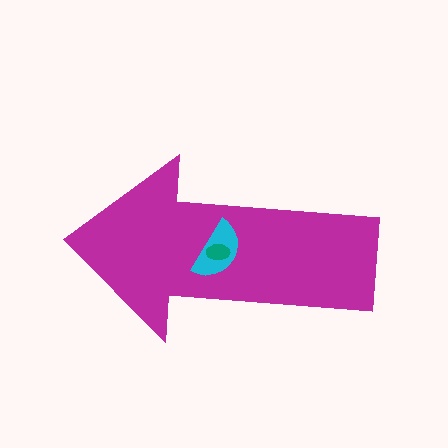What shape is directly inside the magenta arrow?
The cyan semicircle.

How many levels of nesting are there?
3.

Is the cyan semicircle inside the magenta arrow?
Yes.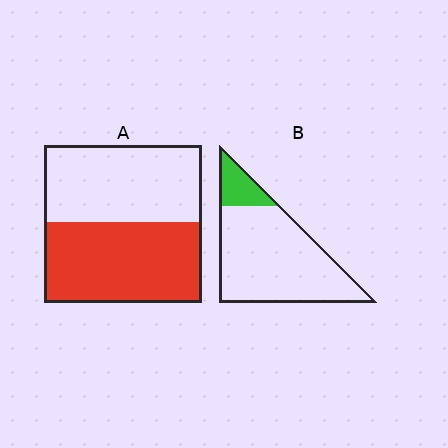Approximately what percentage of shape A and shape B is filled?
A is approximately 50% and B is approximately 15%.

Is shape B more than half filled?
No.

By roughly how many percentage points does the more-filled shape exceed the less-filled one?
By roughly 35 percentage points (A over B).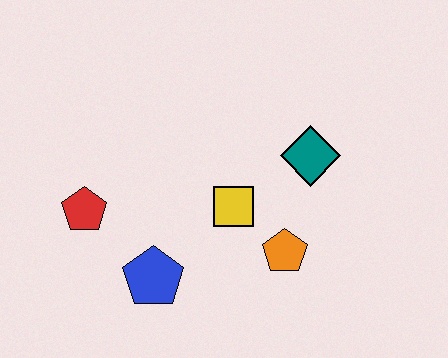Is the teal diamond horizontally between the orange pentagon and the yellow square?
No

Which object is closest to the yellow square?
The orange pentagon is closest to the yellow square.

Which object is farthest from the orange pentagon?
The red pentagon is farthest from the orange pentagon.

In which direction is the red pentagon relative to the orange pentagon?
The red pentagon is to the left of the orange pentagon.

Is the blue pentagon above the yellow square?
No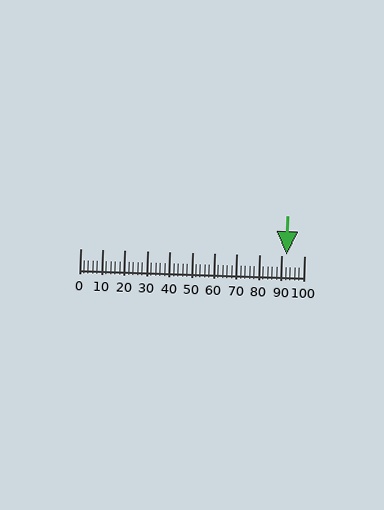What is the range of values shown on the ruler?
The ruler shows values from 0 to 100.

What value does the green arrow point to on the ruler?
The green arrow points to approximately 92.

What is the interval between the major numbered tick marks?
The major tick marks are spaced 10 units apart.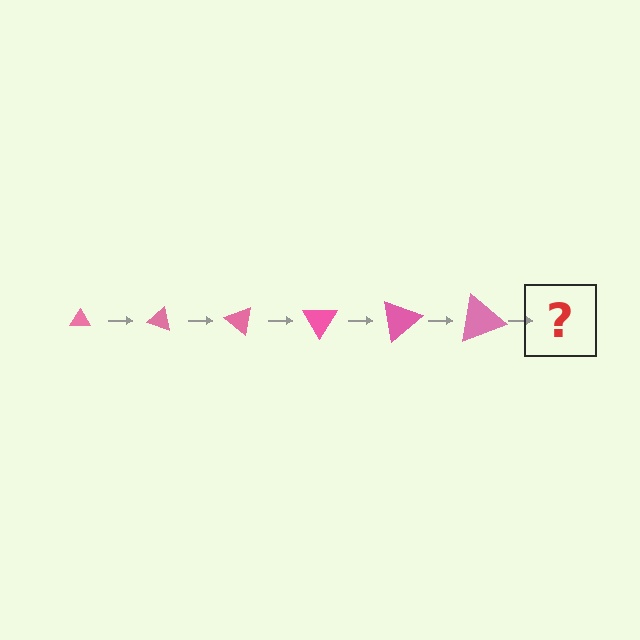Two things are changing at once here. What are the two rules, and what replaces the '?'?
The two rules are that the triangle grows larger each step and it rotates 20 degrees each step. The '?' should be a triangle, larger than the previous one and rotated 120 degrees from the start.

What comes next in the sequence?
The next element should be a triangle, larger than the previous one and rotated 120 degrees from the start.